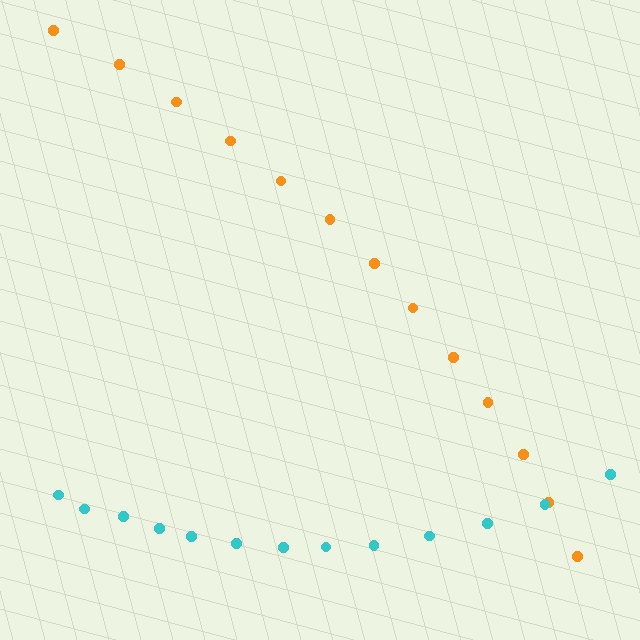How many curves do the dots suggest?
There are 2 distinct paths.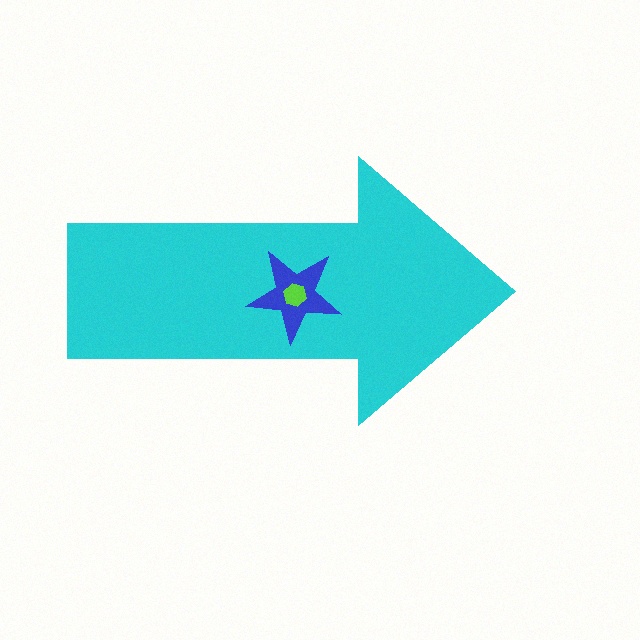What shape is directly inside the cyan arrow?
The blue star.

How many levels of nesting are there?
3.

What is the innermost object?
The lime hexagon.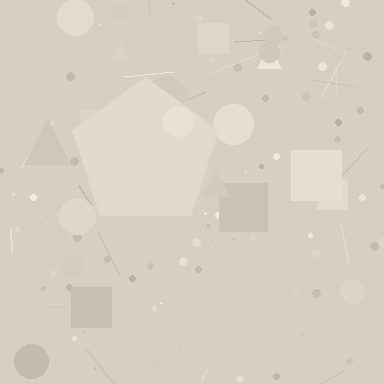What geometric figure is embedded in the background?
A pentagon is embedded in the background.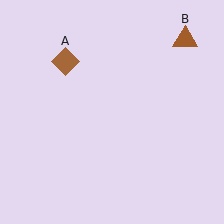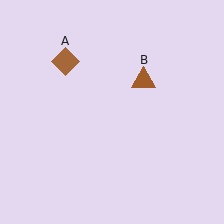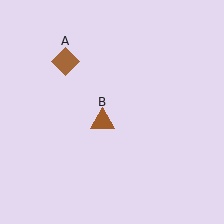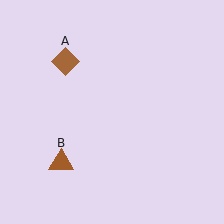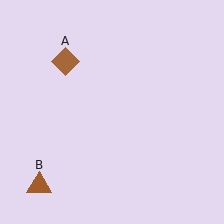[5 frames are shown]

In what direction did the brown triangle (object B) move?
The brown triangle (object B) moved down and to the left.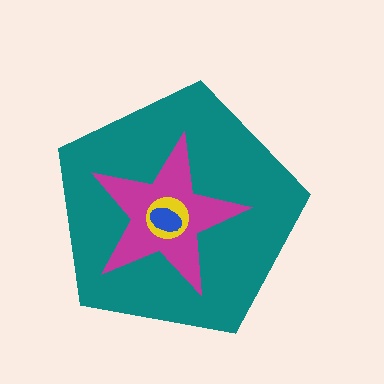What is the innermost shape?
The blue ellipse.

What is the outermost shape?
The teal pentagon.